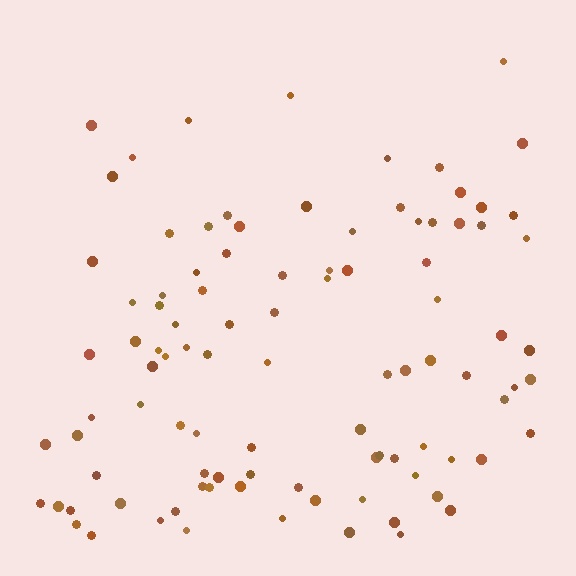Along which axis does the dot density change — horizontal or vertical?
Vertical.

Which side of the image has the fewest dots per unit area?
The top.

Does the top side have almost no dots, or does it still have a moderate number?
Still a moderate number, just noticeably fewer than the bottom.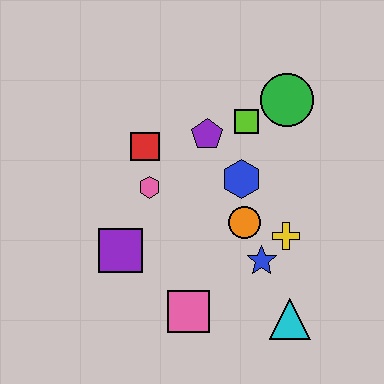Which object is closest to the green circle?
The lime square is closest to the green circle.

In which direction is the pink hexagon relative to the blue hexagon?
The pink hexagon is to the left of the blue hexagon.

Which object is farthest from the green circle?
The pink square is farthest from the green circle.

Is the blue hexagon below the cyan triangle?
No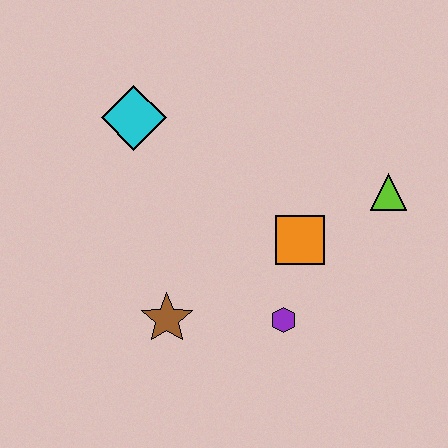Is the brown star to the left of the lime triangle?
Yes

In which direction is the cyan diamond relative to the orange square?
The cyan diamond is to the left of the orange square.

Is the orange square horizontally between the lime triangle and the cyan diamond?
Yes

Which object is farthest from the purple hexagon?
The cyan diamond is farthest from the purple hexagon.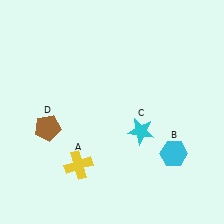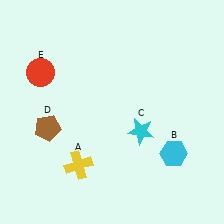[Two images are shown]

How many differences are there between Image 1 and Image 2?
There is 1 difference between the two images.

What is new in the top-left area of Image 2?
A red circle (E) was added in the top-left area of Image 2.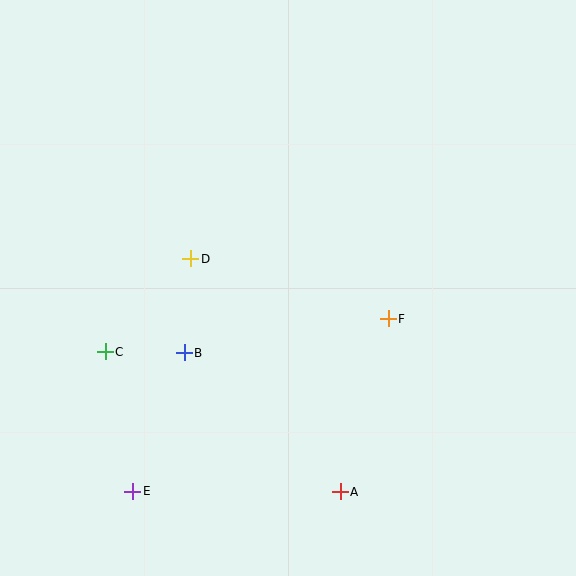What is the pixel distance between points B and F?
The distance between B and F is 207 pixels.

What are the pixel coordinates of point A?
Point A is at (340, 492).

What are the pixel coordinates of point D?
Point D is at (191, 259).